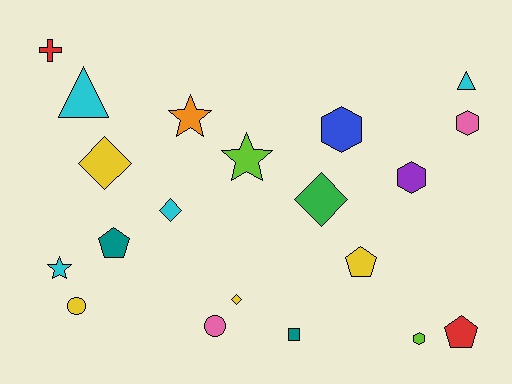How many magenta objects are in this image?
There are no magenta objects.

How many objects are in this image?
There are 20 objects.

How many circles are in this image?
There are 2 circles.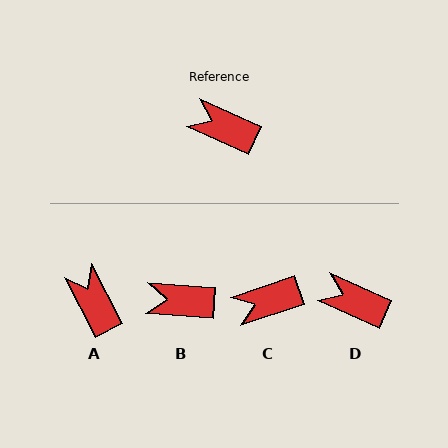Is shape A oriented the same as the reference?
No, it is off by about 39 degrees.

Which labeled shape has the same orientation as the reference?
D.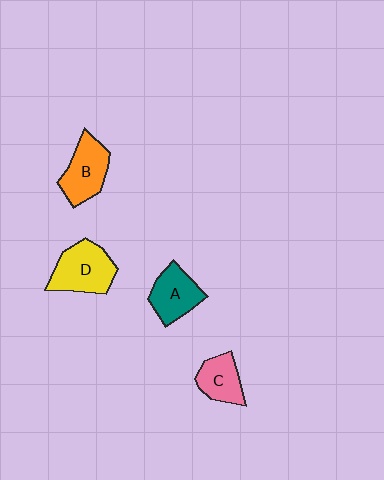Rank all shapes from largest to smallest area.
From largest to smallest: D (yellow), B (orange), A (teal), C (pink).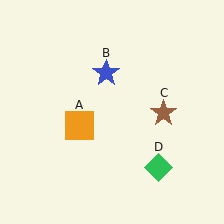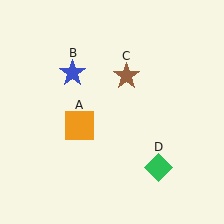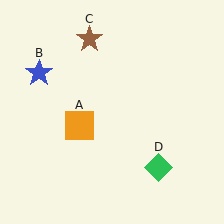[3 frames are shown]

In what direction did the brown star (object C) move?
The brown star (object C) moved up and to the left.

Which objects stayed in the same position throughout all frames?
Orange square (object A) and green diamond (object D) remained stationary.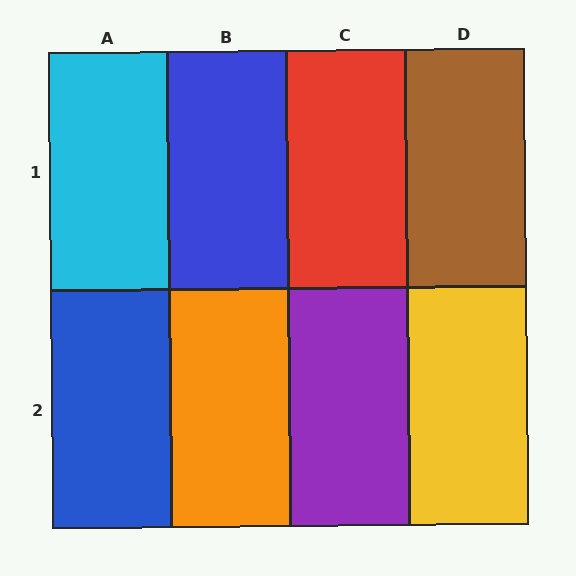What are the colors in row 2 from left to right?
Blue, orange, purple, yellow.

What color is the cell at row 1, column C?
Red.